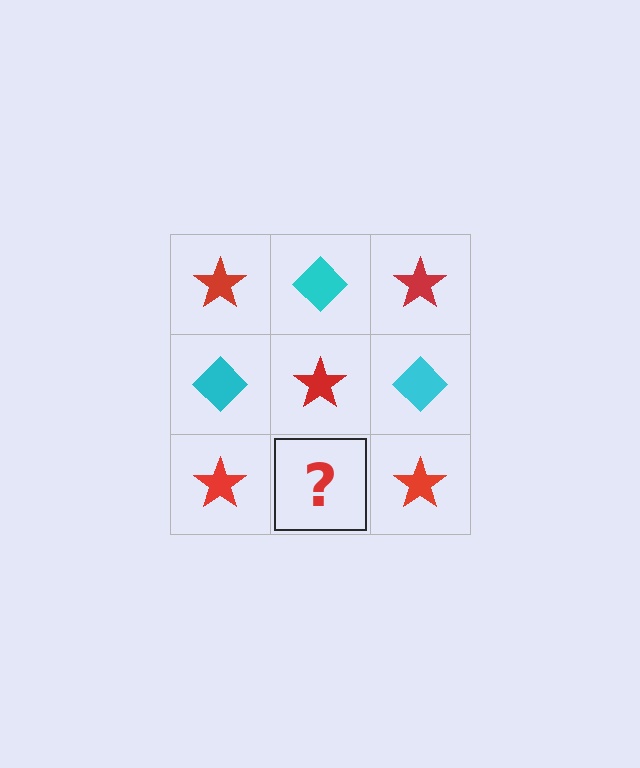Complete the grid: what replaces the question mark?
The question mark should be replaced with a cyan diamond.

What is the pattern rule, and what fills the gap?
The rule is that it alternates red star and cyan diamond in a checkerboard pattern. The gap should be filled with a cyan diamond.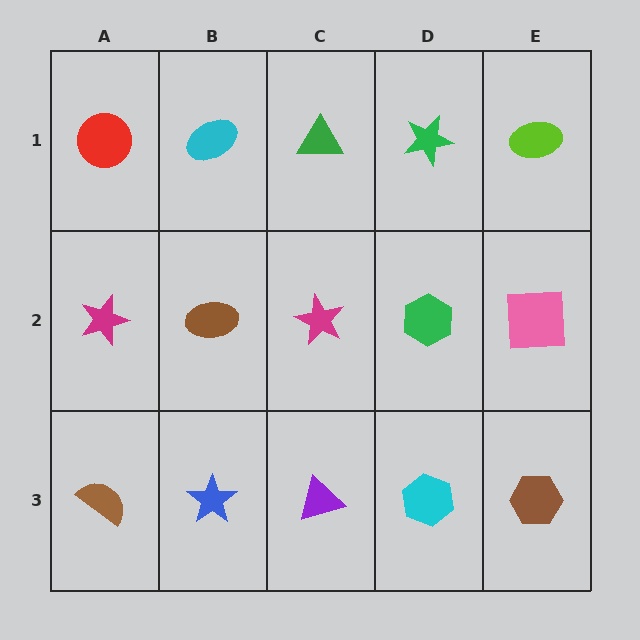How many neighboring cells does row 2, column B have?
4.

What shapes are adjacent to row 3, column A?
A magenta star (row 2, column A), a blue star (row 3, column B).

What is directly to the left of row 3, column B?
A brown semicircle.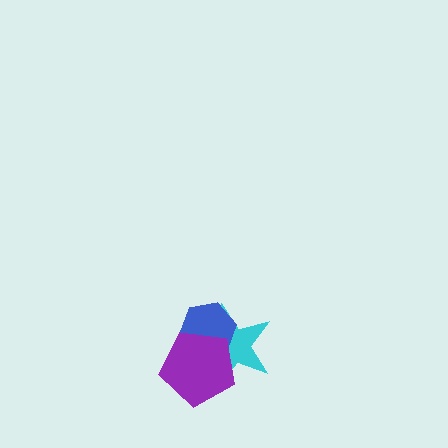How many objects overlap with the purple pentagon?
2 objects overlap with the purple pentagon.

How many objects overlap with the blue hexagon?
2 objects overlap with the blue hexagon.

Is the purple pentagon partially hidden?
No, no other shape covers it.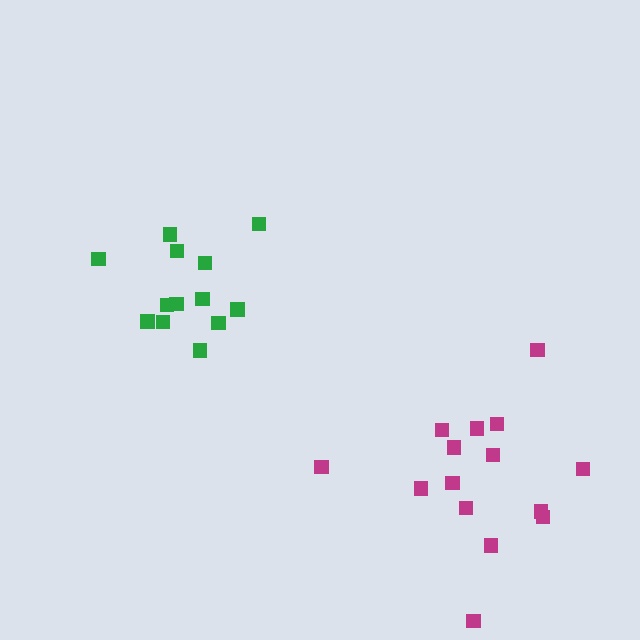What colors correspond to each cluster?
The clusters are colored: magenta, green.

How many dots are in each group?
Group 1: 15 dots, Group 2: 13 dots (28 total).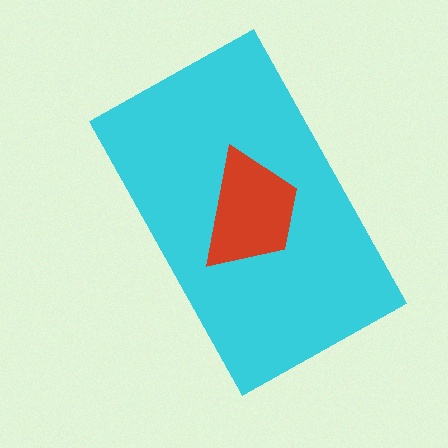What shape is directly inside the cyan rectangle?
The red trapezoid.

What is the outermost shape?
The cyan rectangle.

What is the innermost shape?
The red trapezoid.